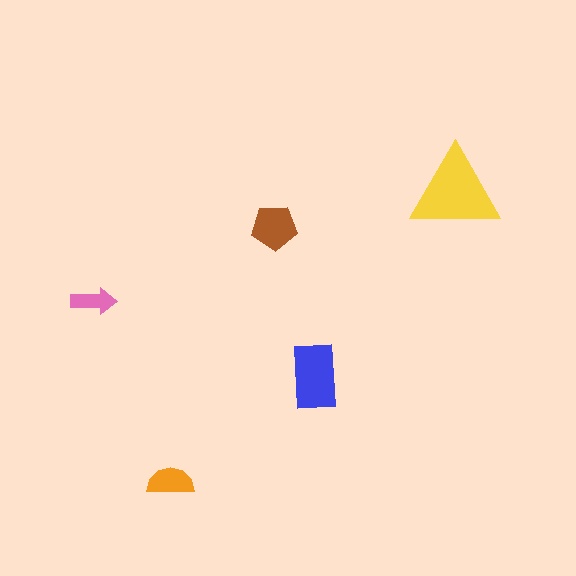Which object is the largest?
The yellow triangle.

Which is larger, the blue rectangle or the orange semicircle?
The blue rectangle.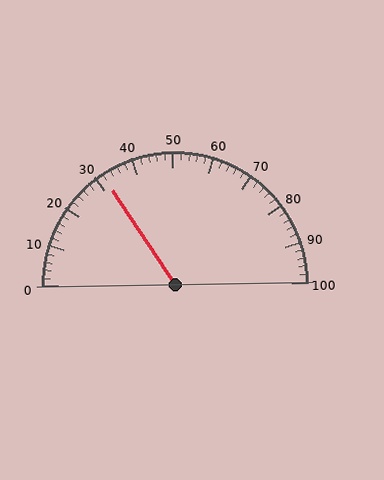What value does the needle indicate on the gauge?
The needle indicates approximately 32.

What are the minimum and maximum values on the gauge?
The gauge ranges from 0 to 100.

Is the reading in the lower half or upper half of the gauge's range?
The reading is in the lower half of the range (0 to 100).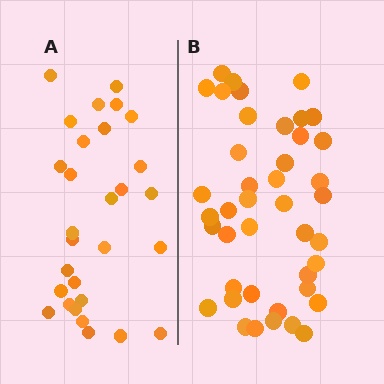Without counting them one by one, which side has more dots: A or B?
Region B (the right region) has more dots.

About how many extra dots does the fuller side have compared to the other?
Region B has approximately 15 more dots than region A.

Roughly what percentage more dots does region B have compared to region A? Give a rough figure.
About 45% more.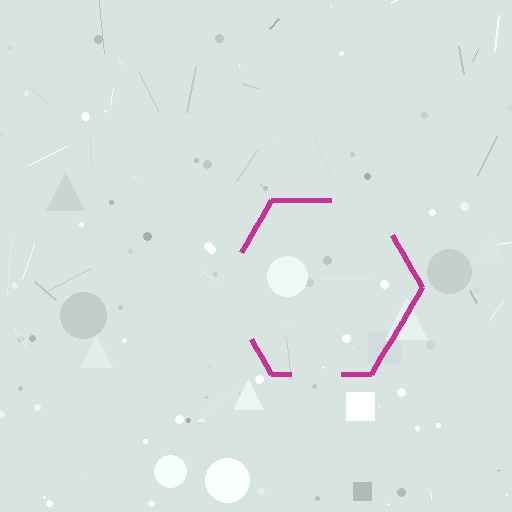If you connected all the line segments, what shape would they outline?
They would outline a hexagon.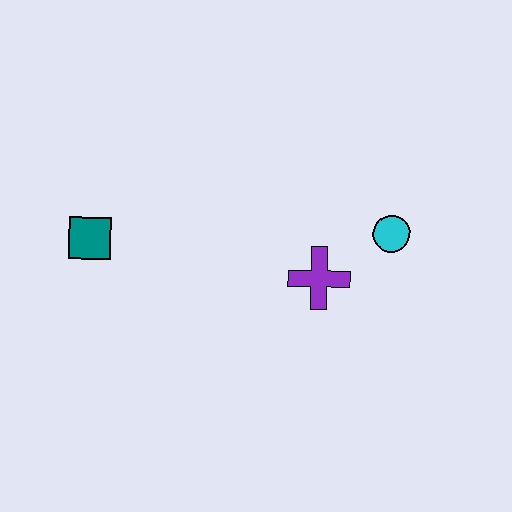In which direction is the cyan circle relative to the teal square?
The cyan circle is to the right of the teal square.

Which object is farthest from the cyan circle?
The teal square is farthest from the cyan circle.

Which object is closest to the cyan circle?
The purple cross is closest to the cyan circle.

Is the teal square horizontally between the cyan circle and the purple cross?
No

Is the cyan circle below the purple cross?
No